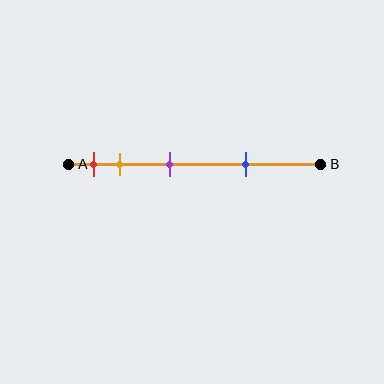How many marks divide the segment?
There are 4 marks dividing the segment.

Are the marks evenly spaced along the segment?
No, the marks are not evenly spaced.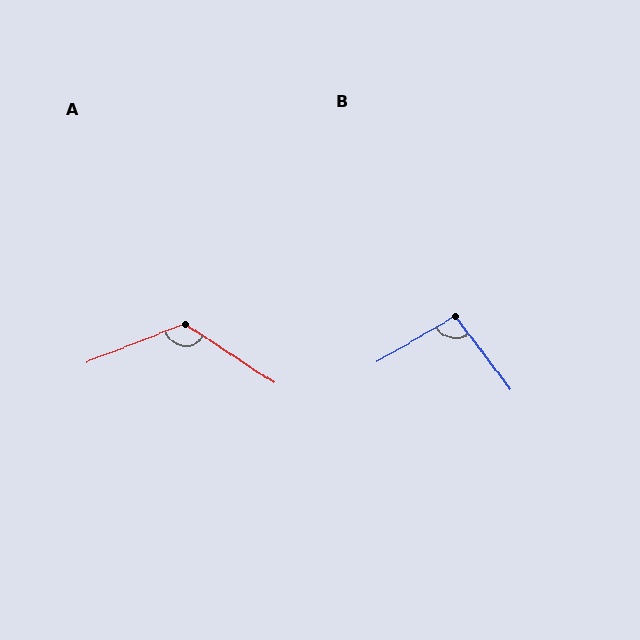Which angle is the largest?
A, at approximately 125 degrees.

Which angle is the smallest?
B, at approximately 97 degrees.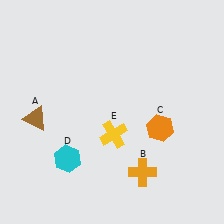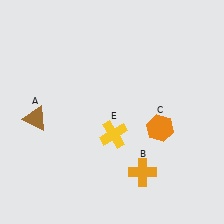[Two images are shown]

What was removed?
The cyan hexagon (D) was removed in Image 2.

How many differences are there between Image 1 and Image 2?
There is 1 difference between the two images.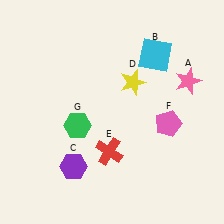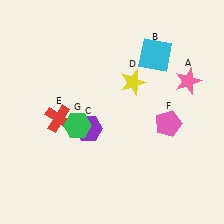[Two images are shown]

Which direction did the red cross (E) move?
The red cross (E) moved left.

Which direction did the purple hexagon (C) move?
The purple hexagon (C) moved up.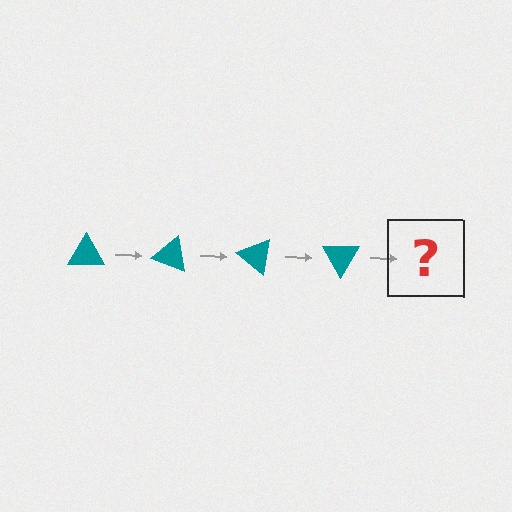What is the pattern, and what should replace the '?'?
The pattern is that the triangle rotates 20 degrees each step. The '?' should be a teal triangle rotated 80 degrees.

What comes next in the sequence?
The next element should be a teal triangle rotated 80 degrees.